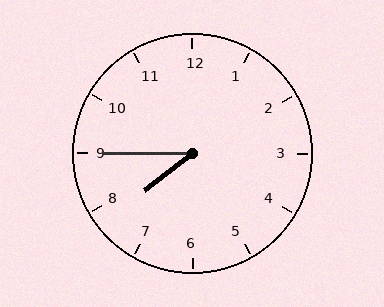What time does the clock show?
7:45.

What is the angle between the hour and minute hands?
Approximately 38 degrees.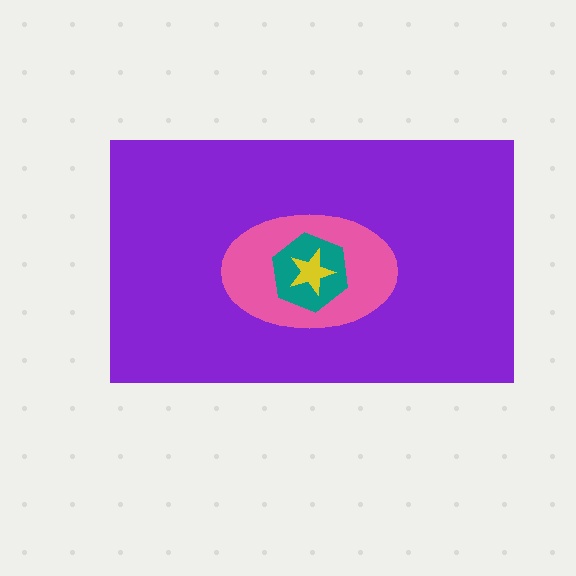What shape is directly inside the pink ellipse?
The teal hexagon.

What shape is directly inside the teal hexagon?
The yellow star.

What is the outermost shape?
The purple rectangle.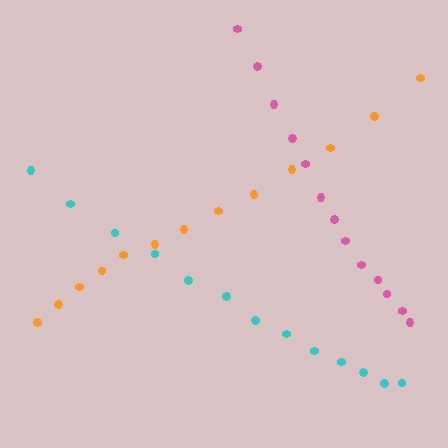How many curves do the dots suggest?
There are 3 distinct paths.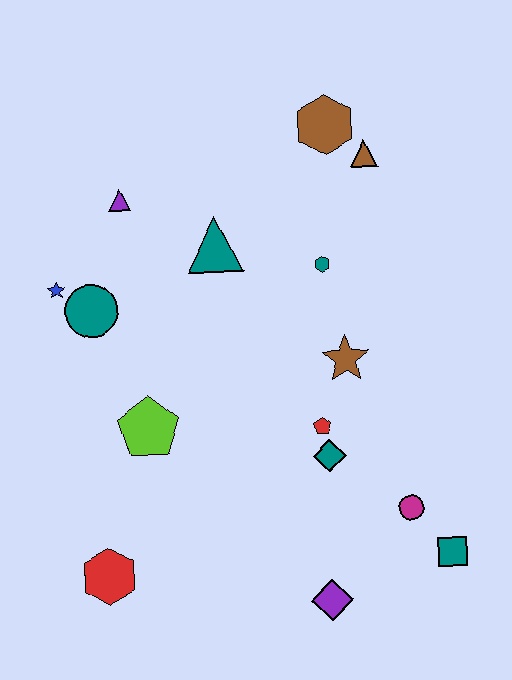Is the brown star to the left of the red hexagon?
No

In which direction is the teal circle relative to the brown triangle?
The teal circle is to the left of the brown triangle.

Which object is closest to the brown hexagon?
The brown triangle is closest to the brown hexagon.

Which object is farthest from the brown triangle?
The red hexagon is farthest from the brown triangle.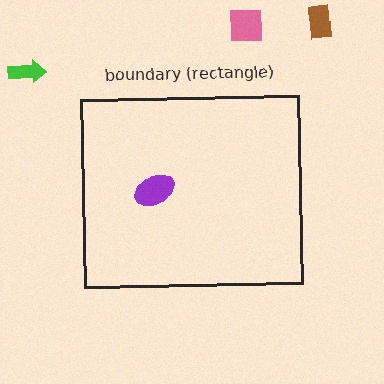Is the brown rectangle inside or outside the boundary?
Outside.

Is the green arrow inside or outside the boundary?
Outside.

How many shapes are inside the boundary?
1 inside, 3 outside.